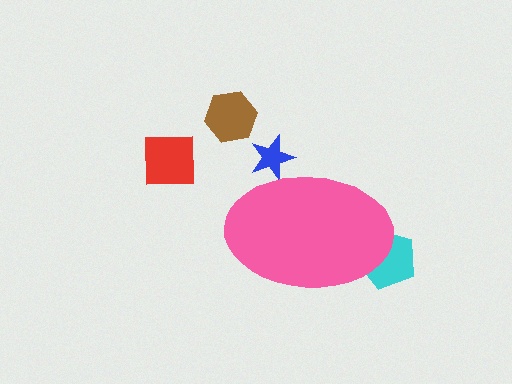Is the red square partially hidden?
No, the red square is fully visible.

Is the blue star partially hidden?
Yes, the blue star is partially hidden behind the pink ellipse.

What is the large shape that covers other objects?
A pink ellipse.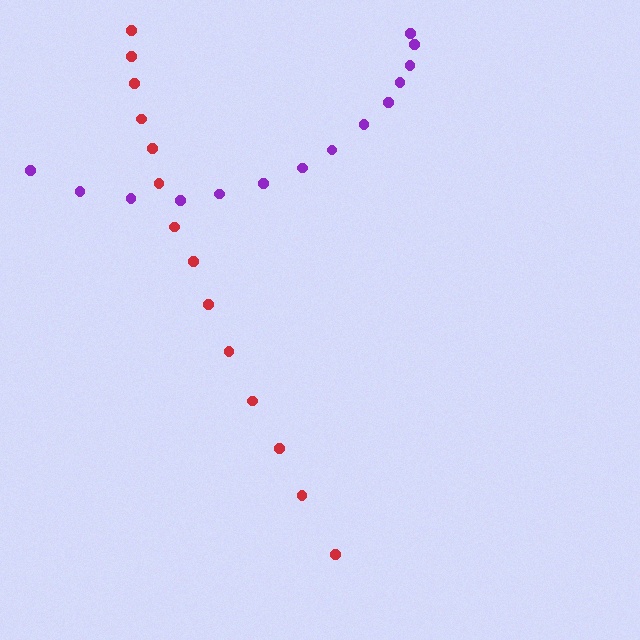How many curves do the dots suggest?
There are 2 distinct paths.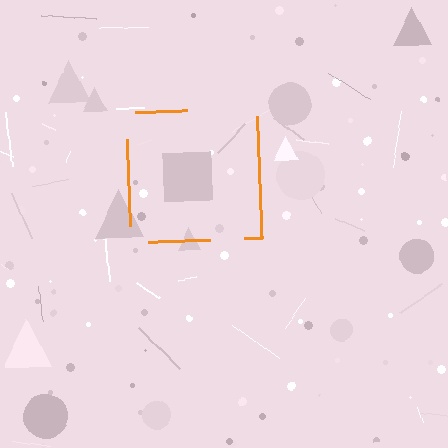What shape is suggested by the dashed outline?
The dashed outline suggests a square.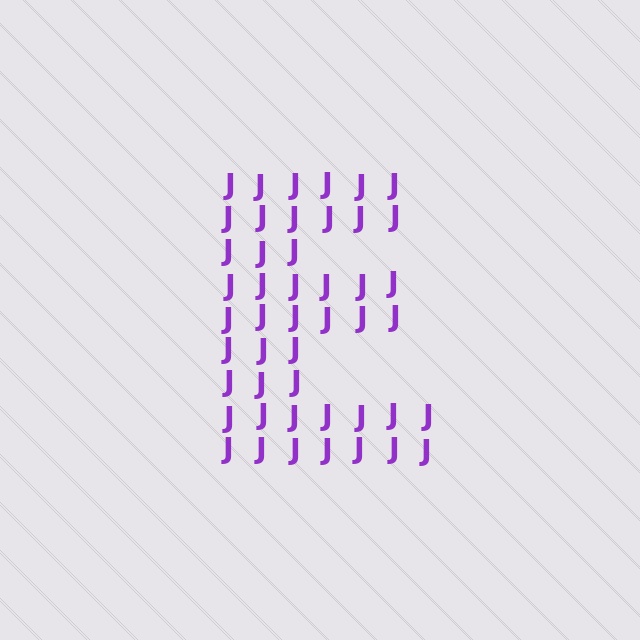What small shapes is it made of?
It is made of small letter J's.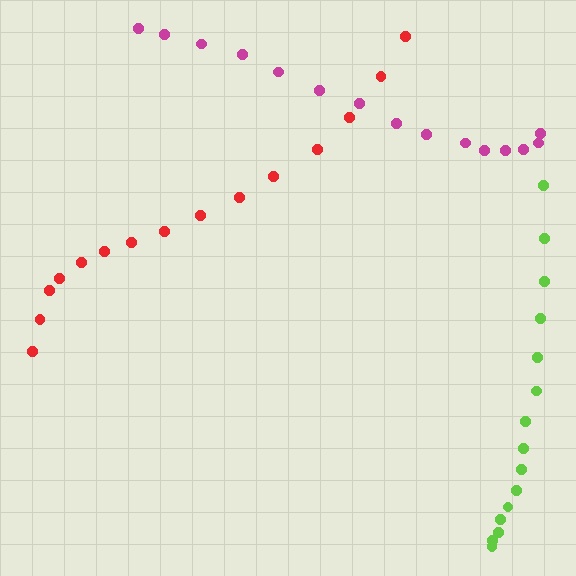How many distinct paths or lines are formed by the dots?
There are 3 distinct paths.